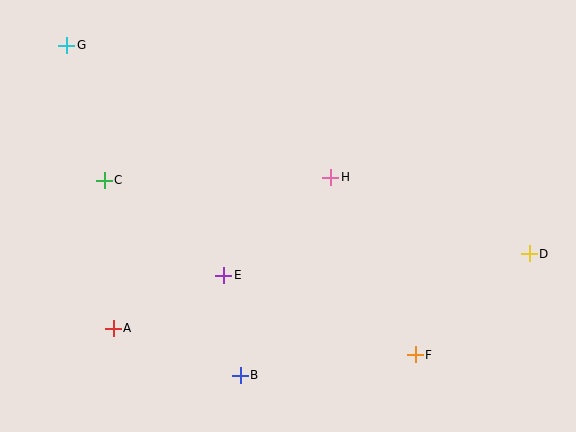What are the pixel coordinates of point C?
Point C is at (104, 180).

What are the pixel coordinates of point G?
Point G is at (67, 45).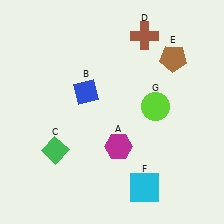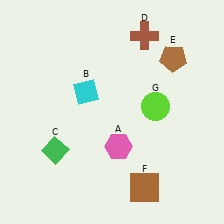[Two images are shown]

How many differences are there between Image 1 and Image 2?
There are 3 differences between the two images.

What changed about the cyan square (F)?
In Image 1, F is cyan. In Image 2, it changed to brown.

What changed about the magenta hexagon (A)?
In Image 1, A is magenta. In Image 2, it changed to pink.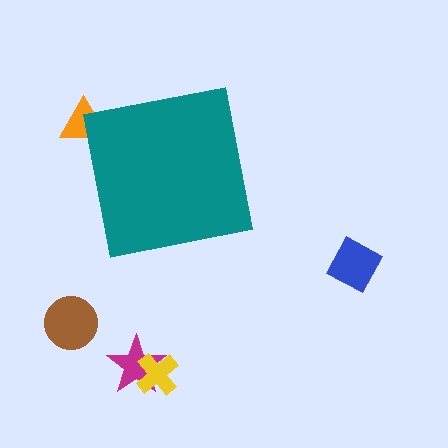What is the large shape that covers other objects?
A teal square.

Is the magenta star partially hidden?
No, the magenta star is fully visible.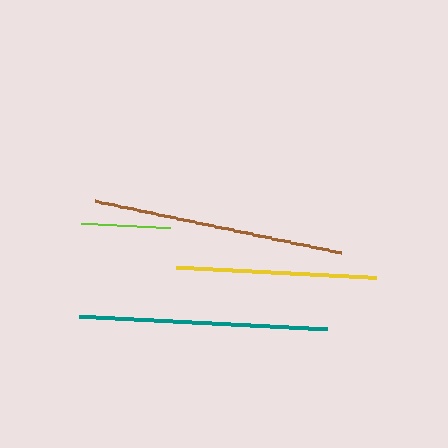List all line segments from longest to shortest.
From longest to shortest: brown, teal, yellow, lime.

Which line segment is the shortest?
The lime line is the shortest at approximately 90 pixels.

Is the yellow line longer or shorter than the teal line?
The teal line is longer than the yellow line.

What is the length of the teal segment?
The teal segment is approximately 248 pixels long.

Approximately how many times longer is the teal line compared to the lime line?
The teal line is approximately 2.8 times the length of the lime line.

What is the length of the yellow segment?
The yellow segment is approximately 201 pixels long.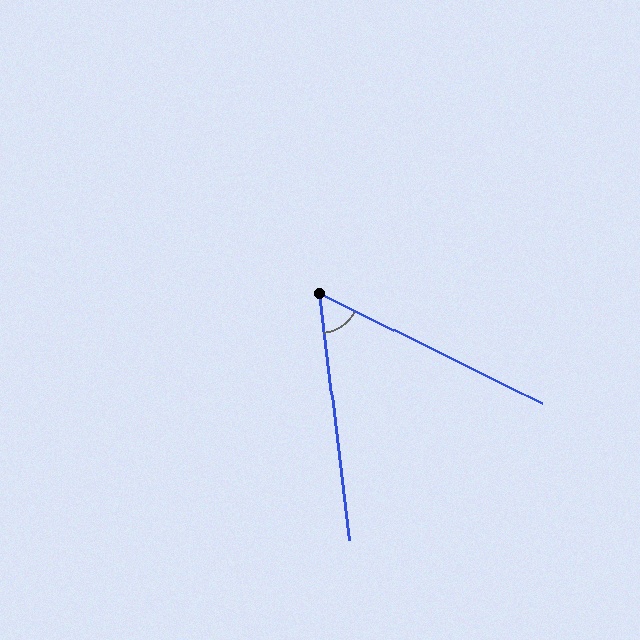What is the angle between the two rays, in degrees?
Approximately 57 degrees.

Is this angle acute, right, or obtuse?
It is acute.